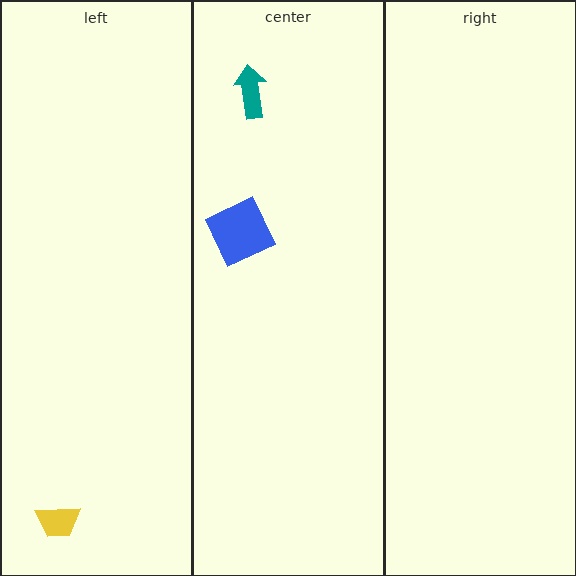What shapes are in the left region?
The yellow trapezoid.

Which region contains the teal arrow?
The center region.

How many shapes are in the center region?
2.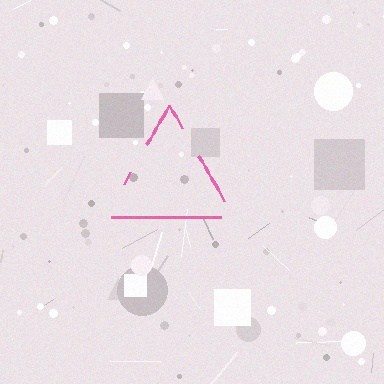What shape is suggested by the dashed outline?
The dashed outline suggests a triangle.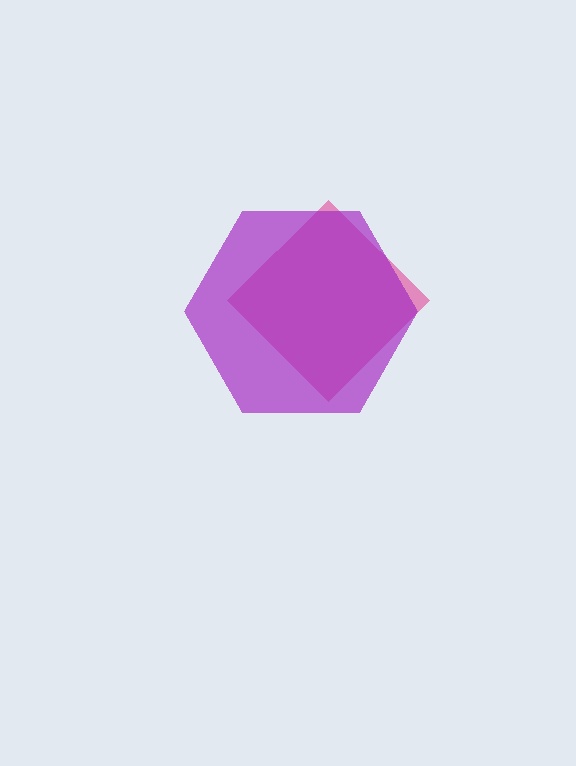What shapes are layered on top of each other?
The layered shapes are: a pink diamond, a purple hexagon.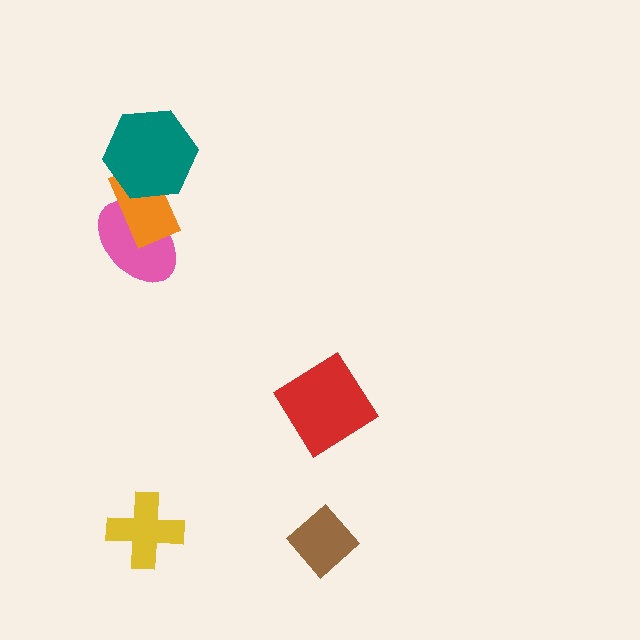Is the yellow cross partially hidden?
No, no other shape covers it.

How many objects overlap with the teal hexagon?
1 object overlaps with the teal hexagon.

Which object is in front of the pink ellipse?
The orange rectangle is in front of the pink ellipse.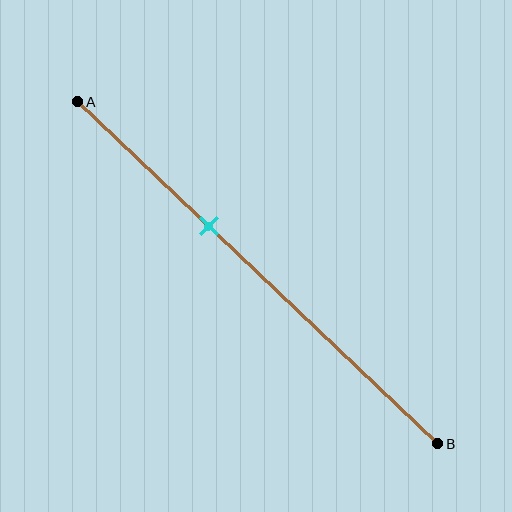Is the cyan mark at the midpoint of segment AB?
No, the mark is at about 35% from A, not at the 50% midpoint.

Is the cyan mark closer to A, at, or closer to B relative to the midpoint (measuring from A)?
The cyan mark is closer to point A than the midpoint of segment AB.